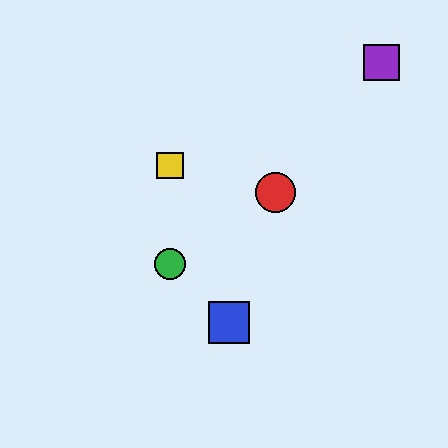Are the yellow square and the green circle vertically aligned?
Yes, both are at x≈170.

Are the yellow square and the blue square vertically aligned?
No, the yellow square is at x≈170 and the blue square is at x≈229.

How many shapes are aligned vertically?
2 shapes (the green circle, the yellow square) are aligned vertically.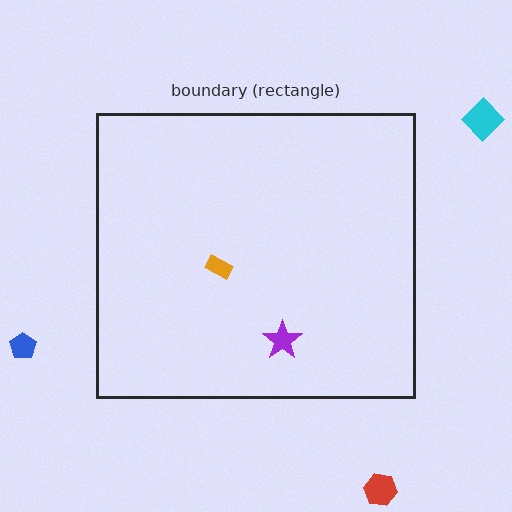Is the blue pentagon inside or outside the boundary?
Outside.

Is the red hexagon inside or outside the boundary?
Outside.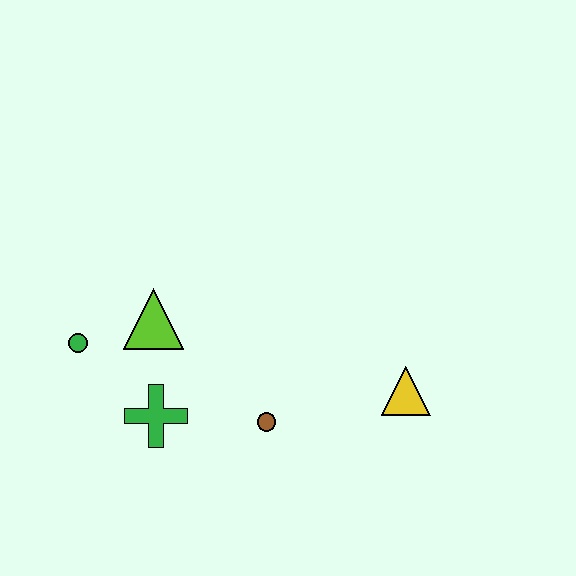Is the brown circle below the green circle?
Yes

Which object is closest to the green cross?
The lime triangle is closest to the green cross.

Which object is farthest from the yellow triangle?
The green circle is farthest from the yellow triangle.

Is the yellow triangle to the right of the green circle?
Yes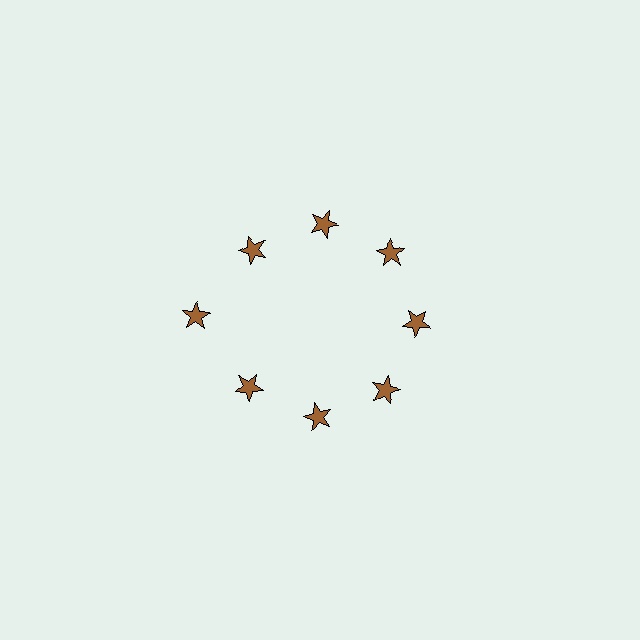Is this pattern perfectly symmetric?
No. The 8 brown stars are arranged in a ring, but one element near the 9 o'clock position is pushed outward from the center, breaking the 8-fold rotational symmetry.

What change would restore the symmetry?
The symmetry would be restored by moving it inward, back onto the ring so that all 8 stars sit at equal angles and equal distance from the center.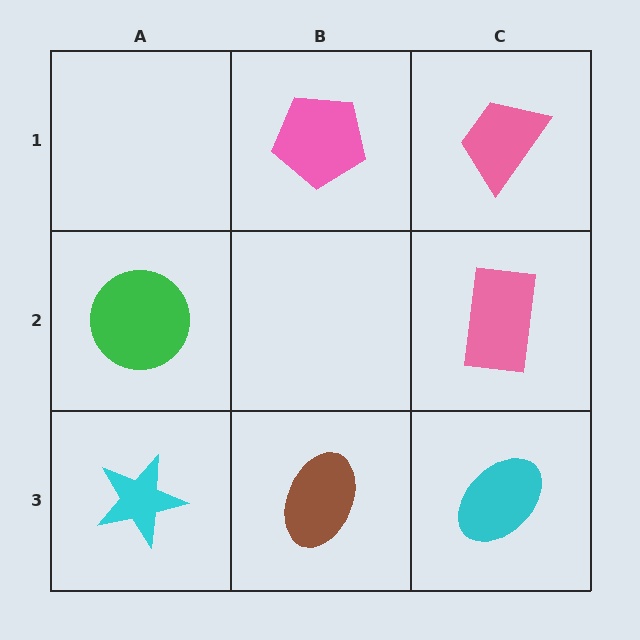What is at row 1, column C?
A pink trapezoid.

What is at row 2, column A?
A green circle.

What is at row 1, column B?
A pink pentagon.